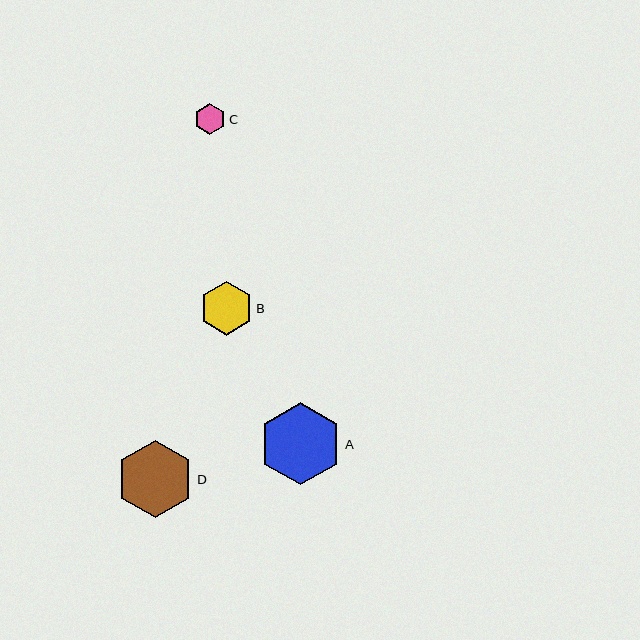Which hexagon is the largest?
Hexagon A is the largest with a size of approximately 82 pixels.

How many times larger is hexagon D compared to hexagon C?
Hexagon D is approximately 2.5 times the size of hexagon C.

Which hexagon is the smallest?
Hexagon C is the smallest with a size of approximately 31 pixels.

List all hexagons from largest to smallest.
From largest to smallest: A, D, B, C.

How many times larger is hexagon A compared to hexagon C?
Hexagon A is approximately 2.6 times the size of hexagon C.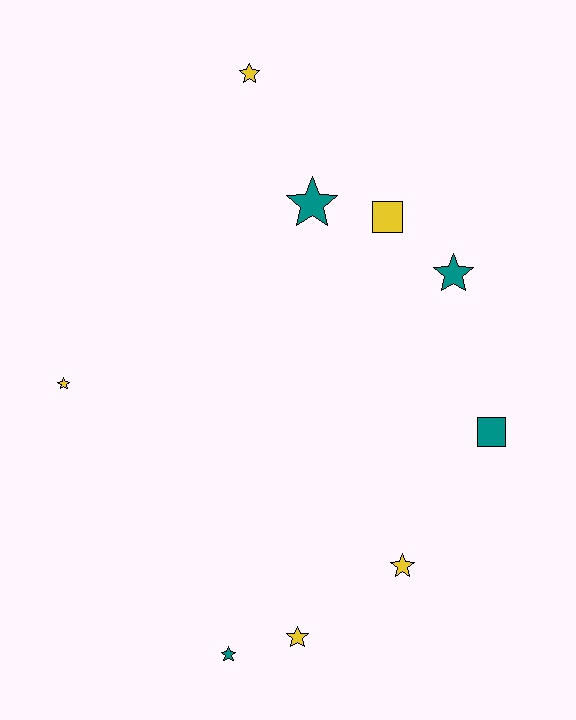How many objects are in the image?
There are 9 objects.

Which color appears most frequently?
Yellow, with 5 objects.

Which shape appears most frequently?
Star, with 7 objects.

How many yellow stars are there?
There are 4 yellow stars.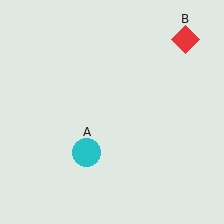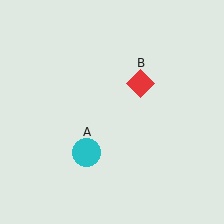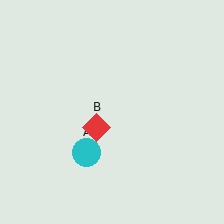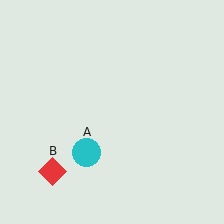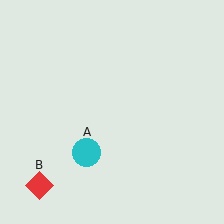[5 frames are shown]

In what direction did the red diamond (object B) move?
The red diamond (object B) moved down and to the left.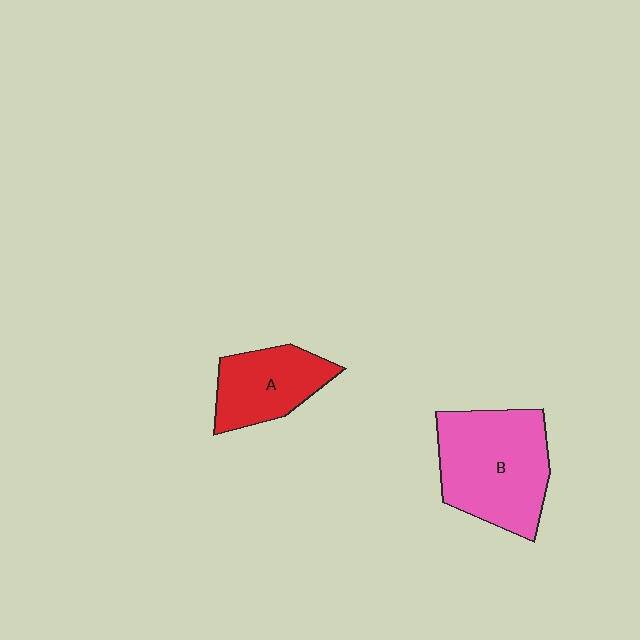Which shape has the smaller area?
Shape A (red).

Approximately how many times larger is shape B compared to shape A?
Approximately 1.6 times.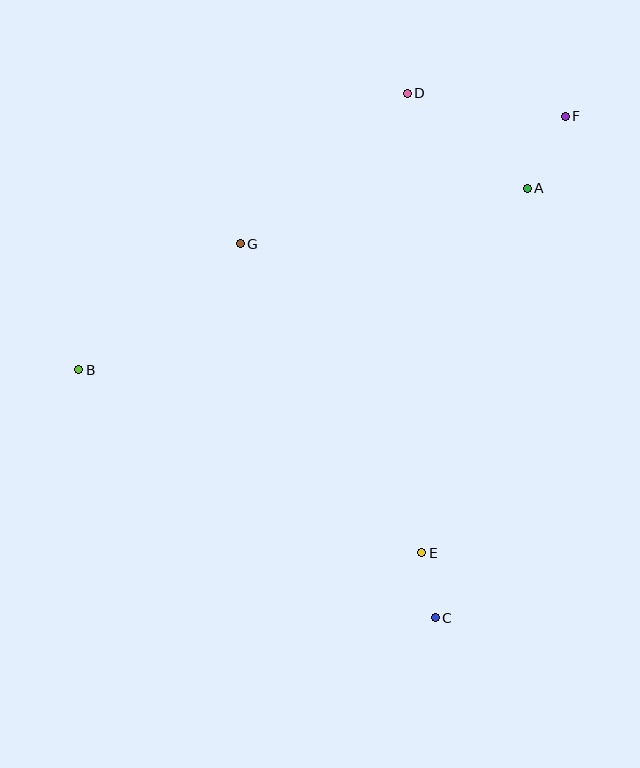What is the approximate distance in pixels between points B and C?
The distance between B and C is approximately 434 pixels.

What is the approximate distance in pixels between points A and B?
The distance between A and B is approximately 484 pixels.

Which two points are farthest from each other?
Points B and F are farthest from each other.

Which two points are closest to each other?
Points C and E are closest to each other.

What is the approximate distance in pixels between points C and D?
The distance between C and D is approximately 526 pixels.